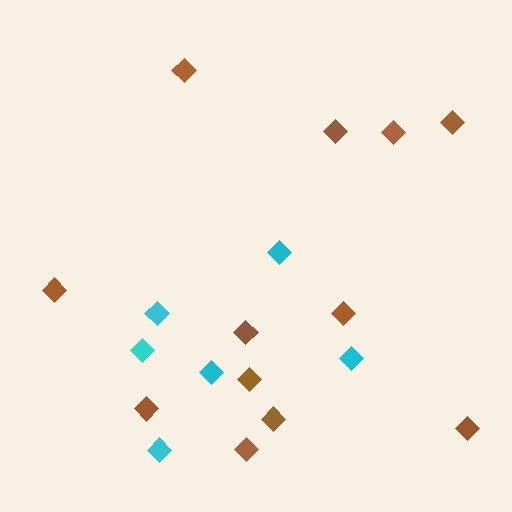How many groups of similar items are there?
There are 2 groups: one group of cyan diamonds (6) and one group of brown diamonds (12).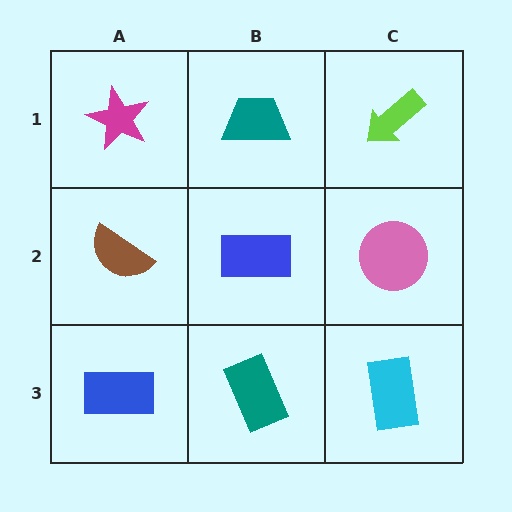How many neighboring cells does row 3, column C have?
2.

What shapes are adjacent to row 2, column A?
A magenta star (row 1, column A), a blue rectangle (row 3, column A), a blue rectangle (row 2, column B).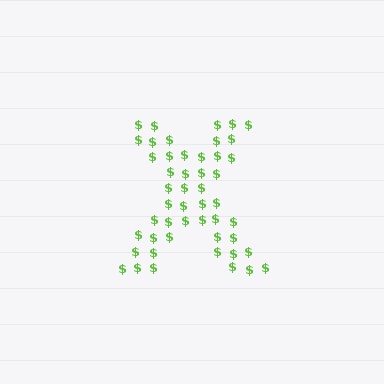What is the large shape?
The large shape is the letter X.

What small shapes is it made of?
It is made of small dollar signs.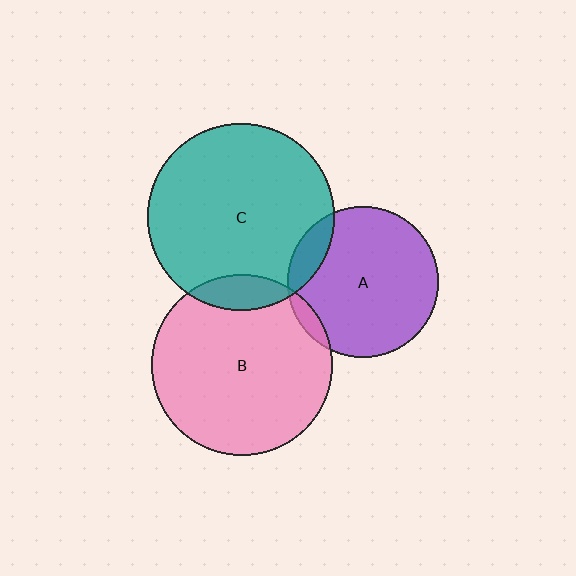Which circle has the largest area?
Circle C (teal).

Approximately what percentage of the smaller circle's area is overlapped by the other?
Approximately 10%.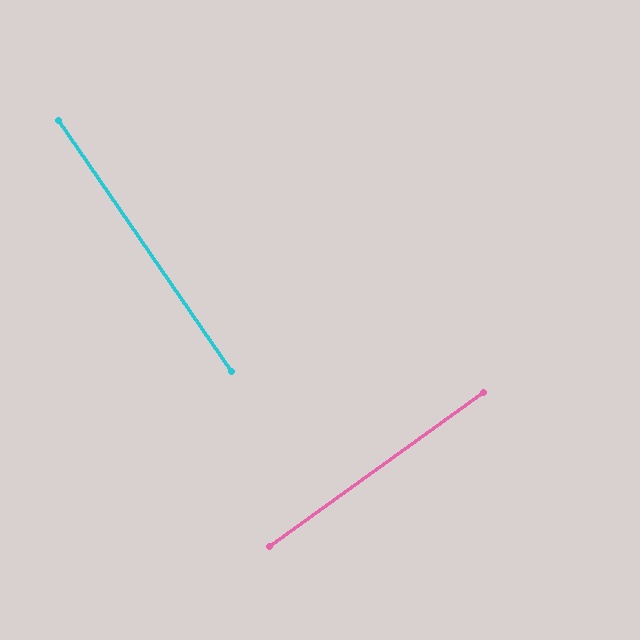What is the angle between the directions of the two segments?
Approximately 89 degrees.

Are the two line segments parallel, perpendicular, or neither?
Perpendicular — they meet at approximately 89°.